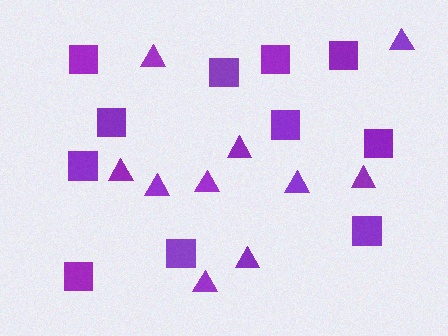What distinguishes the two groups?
There are 2 groups: one group of squares (11) and one group of triangles (10).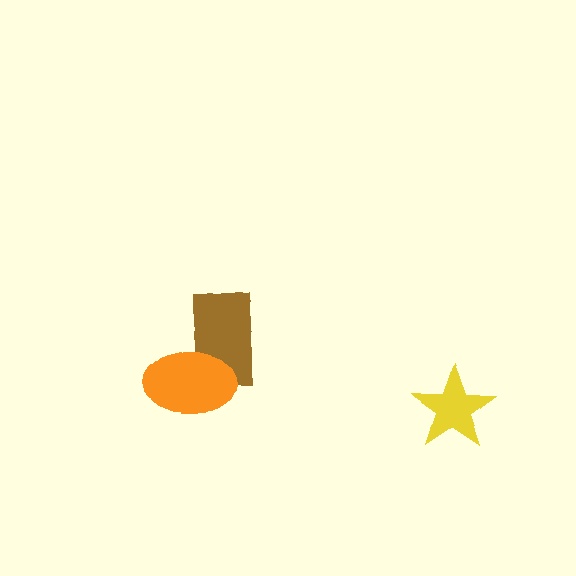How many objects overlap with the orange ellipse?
1 object overlaps with the orange ellipse.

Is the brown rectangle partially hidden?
Yes, it is partially covered by another shape.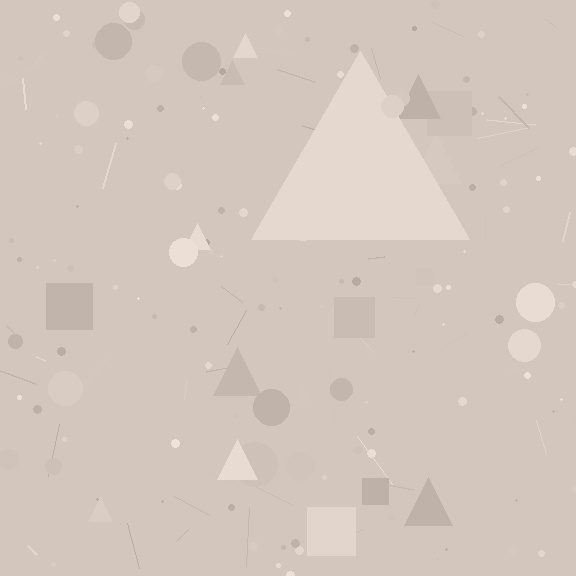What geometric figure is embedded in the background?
A triangle is embedded in the background.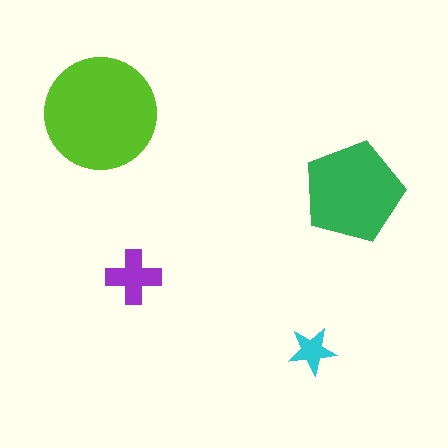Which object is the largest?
The lime circle.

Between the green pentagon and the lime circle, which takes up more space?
The lime circle.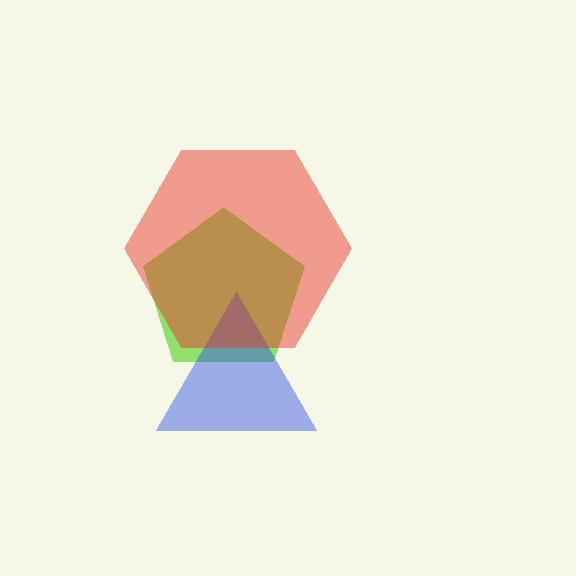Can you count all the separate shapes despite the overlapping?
Yes, there are 3 separate shapes.